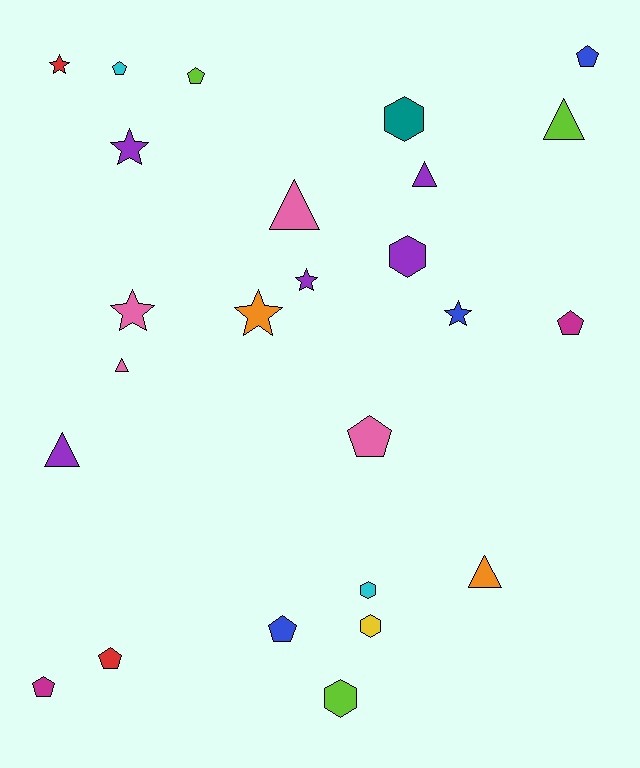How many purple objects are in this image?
There are 5 purple objects.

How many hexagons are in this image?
There are 5 hexagons.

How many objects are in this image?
There are 25 objects.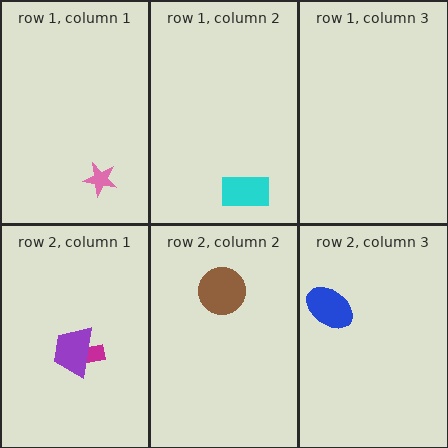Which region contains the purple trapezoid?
The row 2, column 1 region.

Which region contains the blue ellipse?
The row 2, column 3 region.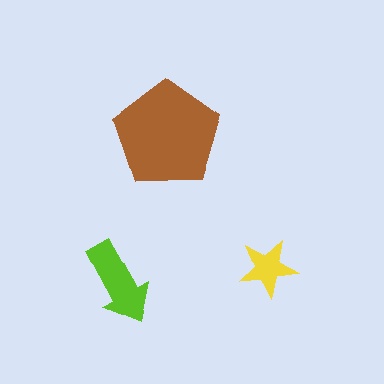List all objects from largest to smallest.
The brown pentagon, the lime arrow, the yellow star.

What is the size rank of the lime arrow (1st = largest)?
2nd.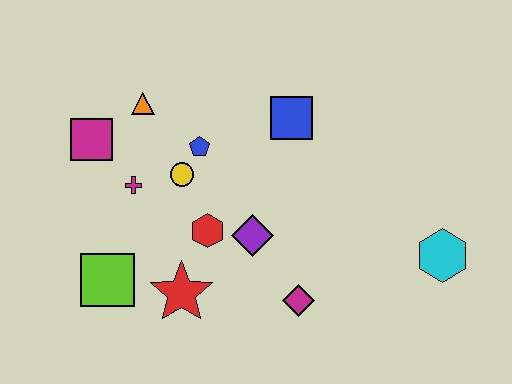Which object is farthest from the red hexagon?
The cyan hexagon is farthest from the red hexagon.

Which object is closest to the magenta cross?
The yellow circle is closest to the magenta cross.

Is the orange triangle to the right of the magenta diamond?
No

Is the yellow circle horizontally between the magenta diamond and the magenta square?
Yes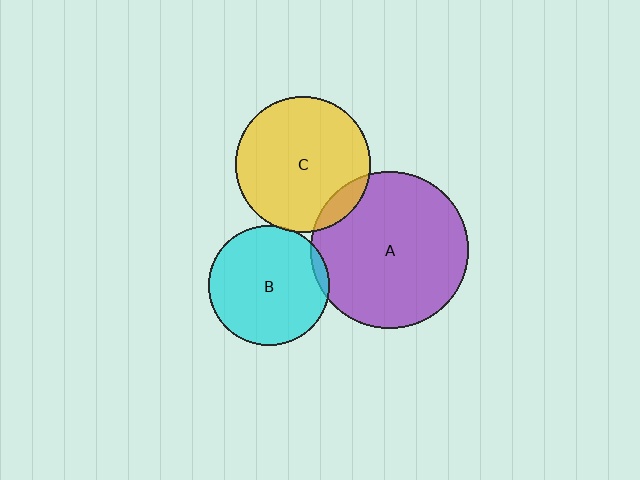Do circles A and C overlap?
Yes.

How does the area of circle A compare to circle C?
Approximately 1.4 times.